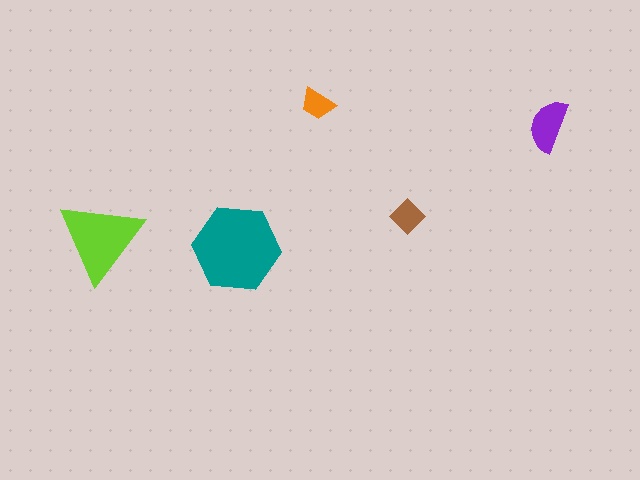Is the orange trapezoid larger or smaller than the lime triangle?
Smaller.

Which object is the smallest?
The orange trapezoid.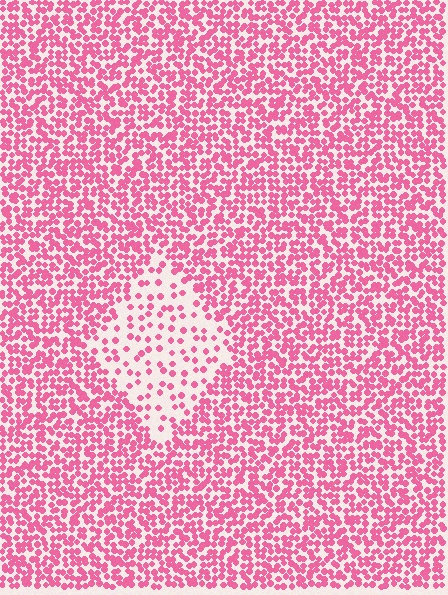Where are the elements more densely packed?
The elements are more densely packed outside the diamond boundary.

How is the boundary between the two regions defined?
The boundary is defined by a change in element density (approximately 2.6x ratio). All elements are the same color, size, and shape.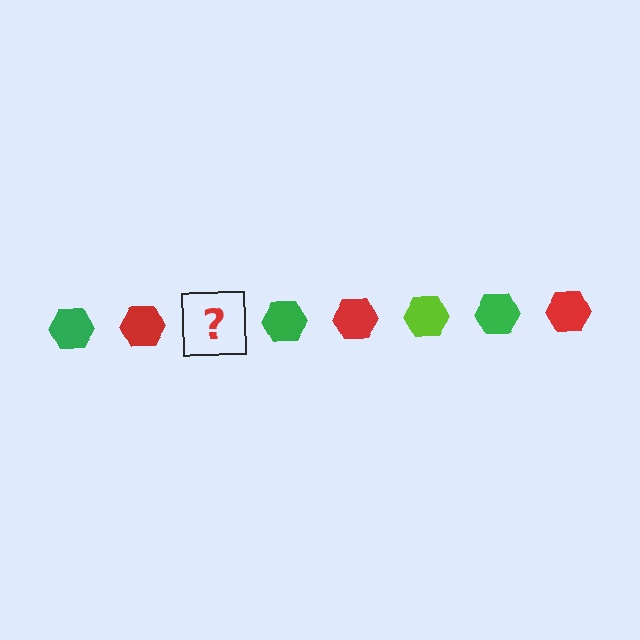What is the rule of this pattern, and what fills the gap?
The rule is that the pattern cycles through green, red, lime hexagons. The gap should be filled with a lime hexagon.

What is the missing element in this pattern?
The missing element is a lime hexagon.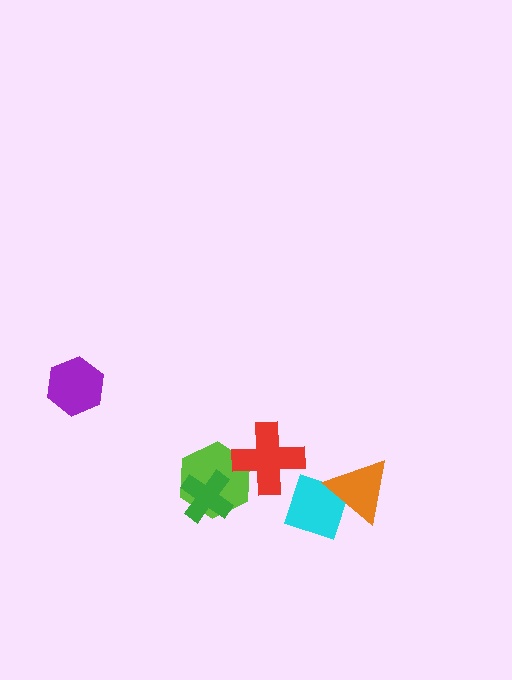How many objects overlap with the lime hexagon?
2 objects overlap with the lime hexagon.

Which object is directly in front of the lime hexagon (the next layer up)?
The green cross is directly in front of the lime hexagon.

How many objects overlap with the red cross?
1 object overlaps with the red cross.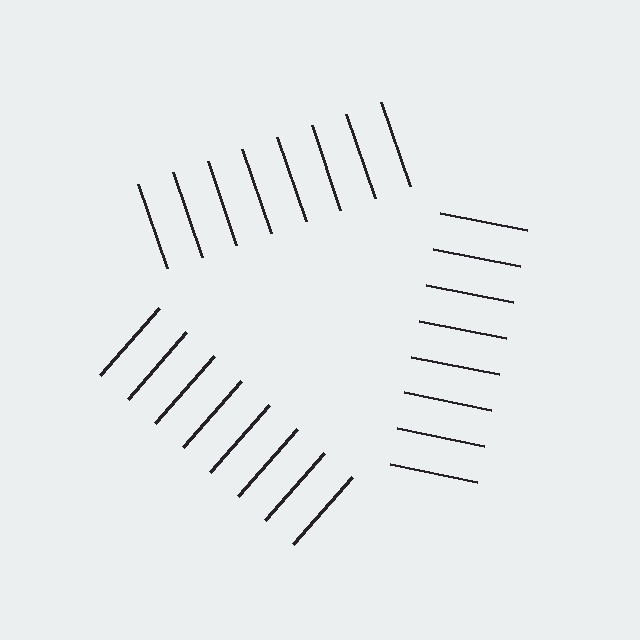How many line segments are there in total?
24 — 8 along each of the 3 edges.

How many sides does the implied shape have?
3 sides — the line-ends trace a triangle.